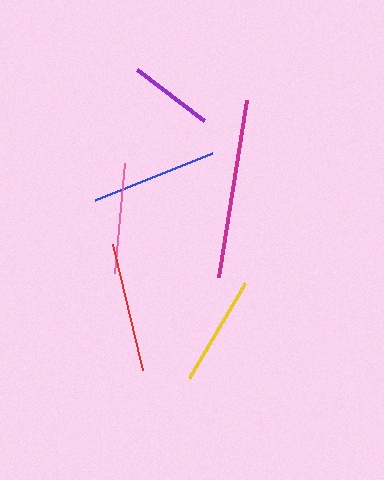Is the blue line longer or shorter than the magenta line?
The magenta line is longer than the blue line.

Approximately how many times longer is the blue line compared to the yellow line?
The blue line is approximately 1.1 times the length of the yellow line.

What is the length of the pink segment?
The pink segment is approximately 111 pixels long.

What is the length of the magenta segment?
The magenta segment is approximately 179 pixels long.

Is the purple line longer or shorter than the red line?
The red line is longer than the purple line.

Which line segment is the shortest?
The purple line is the shortest at approximately 84 pixels.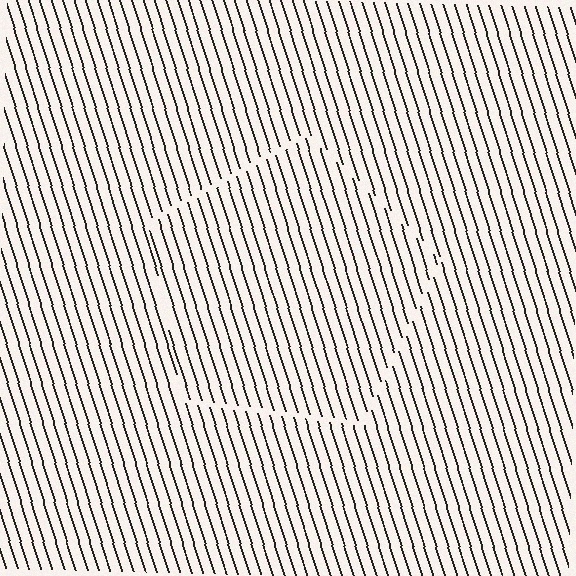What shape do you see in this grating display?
An illusory pentagon. The interior of the shape contains the same grating, shifted by half a period — the contour is defined by the phase discontinuity where line-ends from the inner and outer gratings abut.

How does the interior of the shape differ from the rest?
The interior of the shape contains the same grating, shifted by half a period — the contour is defined by the phase discontinuity where line-ends from the inner and outer gratings abut.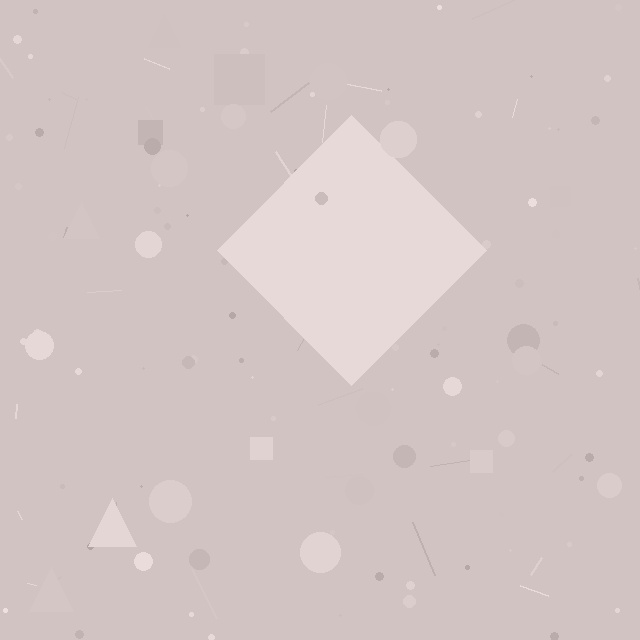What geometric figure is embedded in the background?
A diamond is embedded in the background.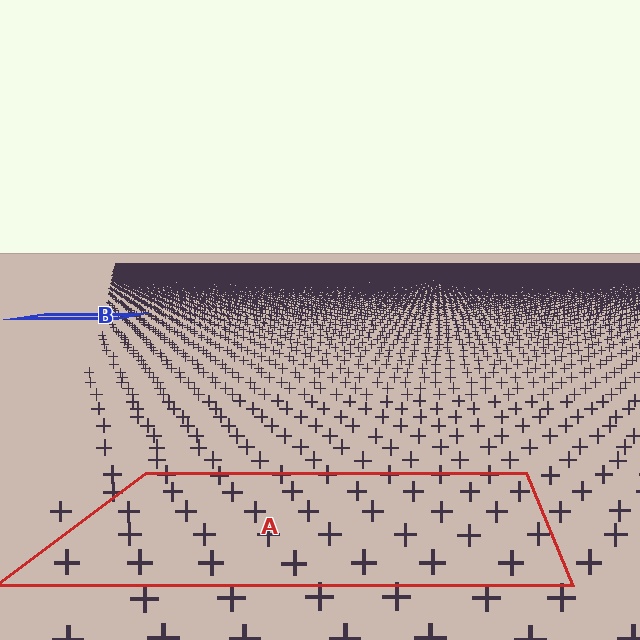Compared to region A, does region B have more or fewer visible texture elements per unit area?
Region B has more texture elements per unit area — they are packed more densely because it is farther away.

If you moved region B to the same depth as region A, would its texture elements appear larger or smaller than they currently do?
They would appear larger. At a closer depth, the same texture elements are projected at a bigger on-screen size.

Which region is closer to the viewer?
Region A is closer. The texture elements there are larger and more spread out.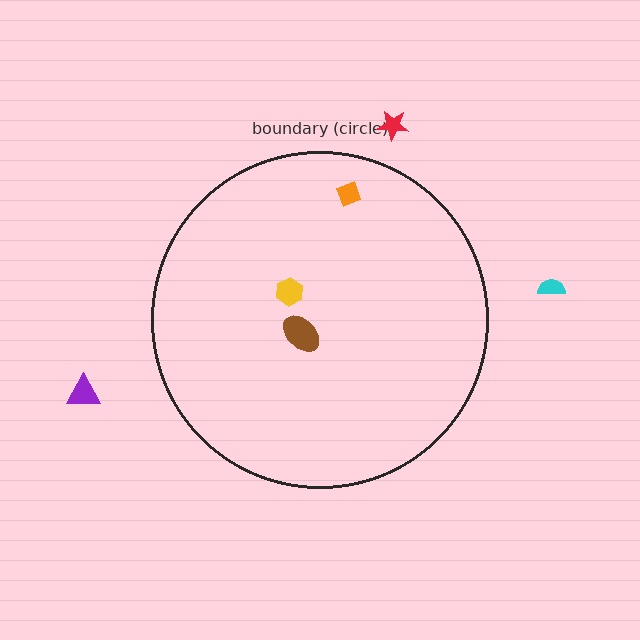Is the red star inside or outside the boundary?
Outside.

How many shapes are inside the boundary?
3 inside, 3 outside.